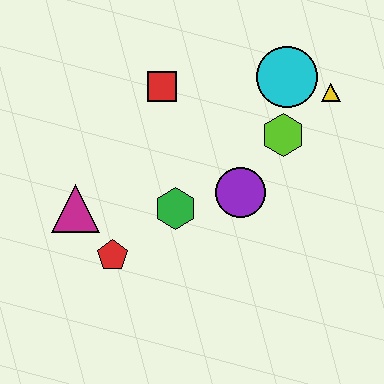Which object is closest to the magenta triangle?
The red pentagon is closest to the magenta triangle.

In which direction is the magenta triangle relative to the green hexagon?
The magenta triangle is to the left of the green hexagon.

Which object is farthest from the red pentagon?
The yellow triangle is farthest from the red pentagon.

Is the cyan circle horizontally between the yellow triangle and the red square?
Yes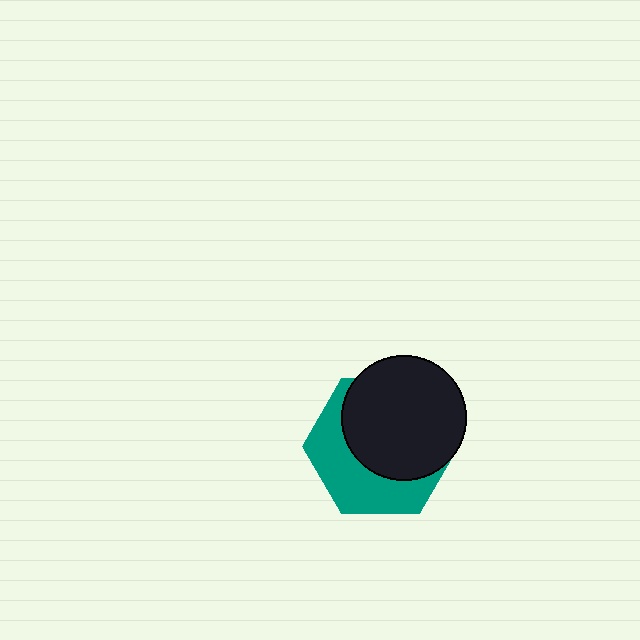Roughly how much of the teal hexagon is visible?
A small part of it is visible (roughly 42%).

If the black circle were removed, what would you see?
You would see the complete teal hexagon.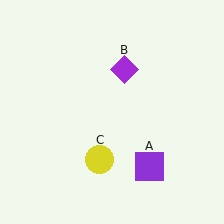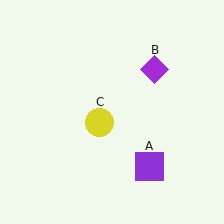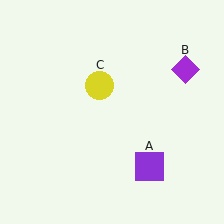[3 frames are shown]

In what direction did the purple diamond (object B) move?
The purple diamond (object B) moved right.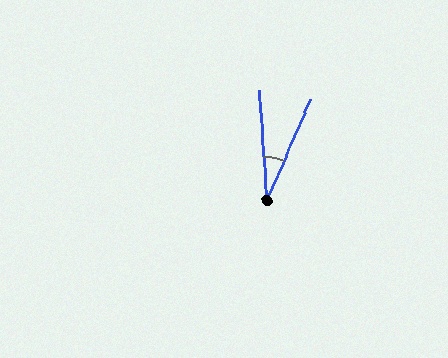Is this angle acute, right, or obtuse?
It is acute.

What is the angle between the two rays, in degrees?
Approximately 27 degrees.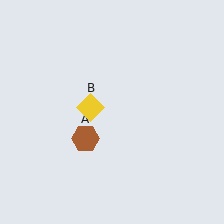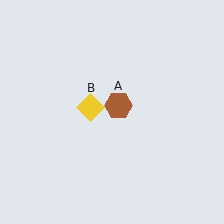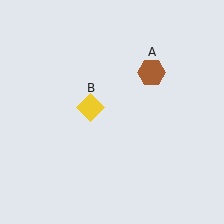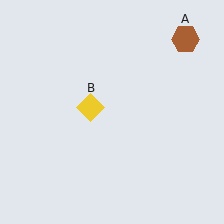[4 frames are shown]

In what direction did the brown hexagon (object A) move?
The brown hexagon (object A) moved up and to the right.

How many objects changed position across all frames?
1 object changed position: brown hexagon (object A).